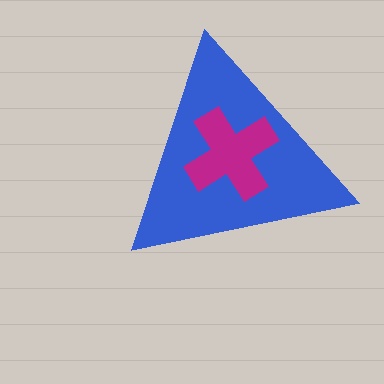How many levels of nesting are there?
2.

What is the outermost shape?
The blue triangle.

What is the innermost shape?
The magenta cross.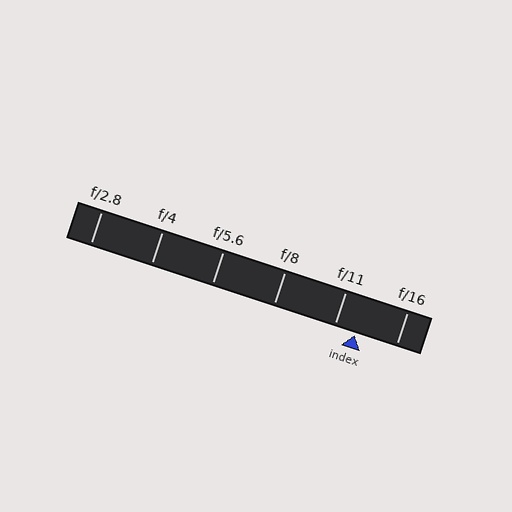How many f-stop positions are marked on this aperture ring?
There are 6 f-stop positions marked.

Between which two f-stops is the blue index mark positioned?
The index mark is between f/11 and f/16.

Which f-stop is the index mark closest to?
The index mark is closest to f/11.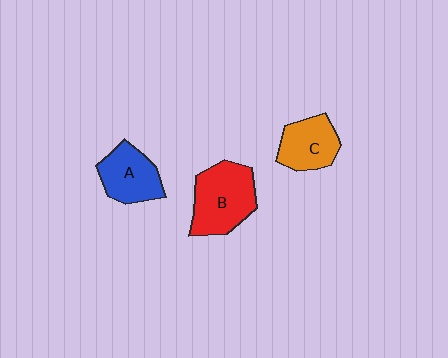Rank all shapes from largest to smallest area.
From largest to smallest: B (red), A (blue), C (orange).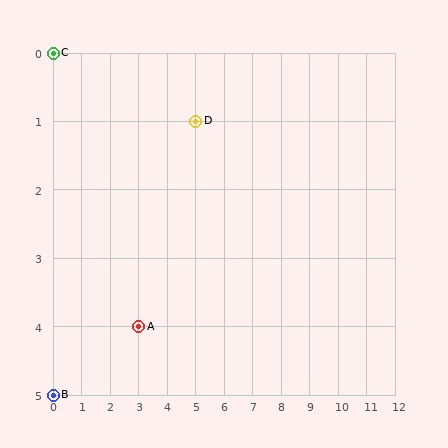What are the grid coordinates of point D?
Point D is at grid coordinates (5, 1).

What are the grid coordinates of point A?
Point A is at grid coordinates (3, 4).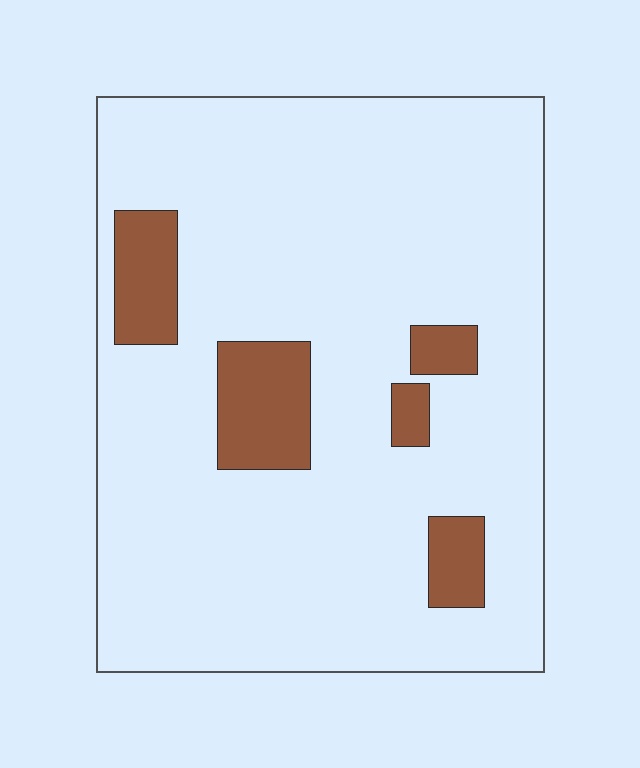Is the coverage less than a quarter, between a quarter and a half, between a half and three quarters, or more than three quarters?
Less than a quarter.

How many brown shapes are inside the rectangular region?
5.